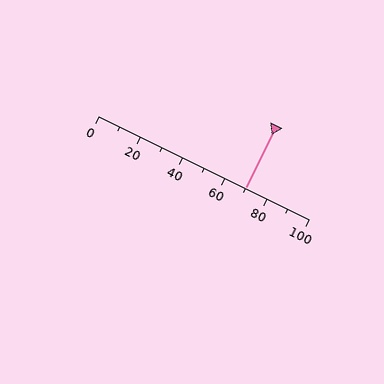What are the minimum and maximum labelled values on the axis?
The axis runs from 0 to 100.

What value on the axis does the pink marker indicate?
The marker indicates approximately 70.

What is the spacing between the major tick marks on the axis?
The major ticks are spaced 20 apart.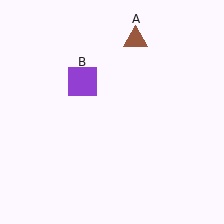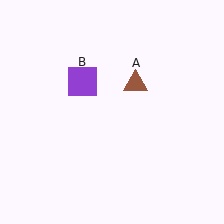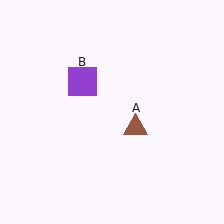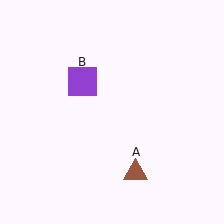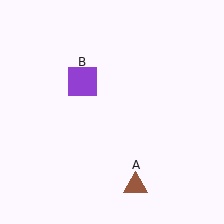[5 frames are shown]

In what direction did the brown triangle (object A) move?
The brown triangle (object A) moved down.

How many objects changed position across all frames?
1 object changed position: brown triangle (object A).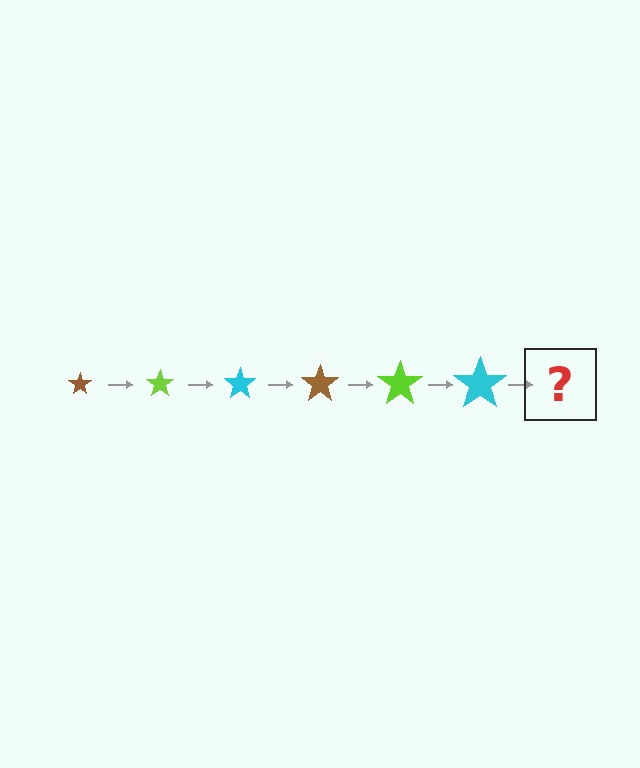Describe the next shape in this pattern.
It should be a brown star, larger than the previous one.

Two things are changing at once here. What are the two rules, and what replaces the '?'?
The two rules are that the star grows larger each step and the color cycles through brown, lime, and cyan. The '?' should be a brown star, larger than the previous one.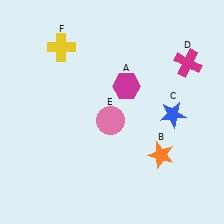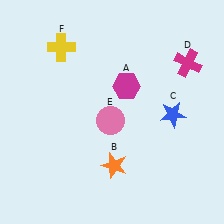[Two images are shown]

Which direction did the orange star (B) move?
The orange star (B) moved left.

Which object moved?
The orange star (B) moved left.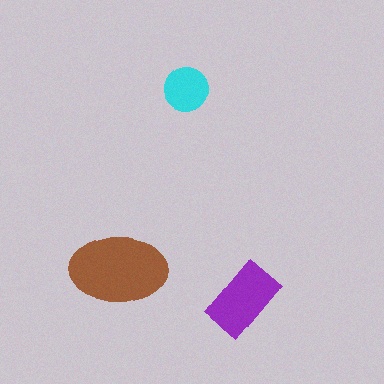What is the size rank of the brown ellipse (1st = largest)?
1st.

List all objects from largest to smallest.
The brown ellipse, the purple rectangle, the cyan circle.